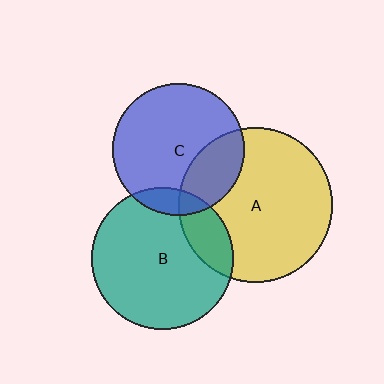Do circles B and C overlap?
Yes.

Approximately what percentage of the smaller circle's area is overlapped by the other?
Approximately 10%.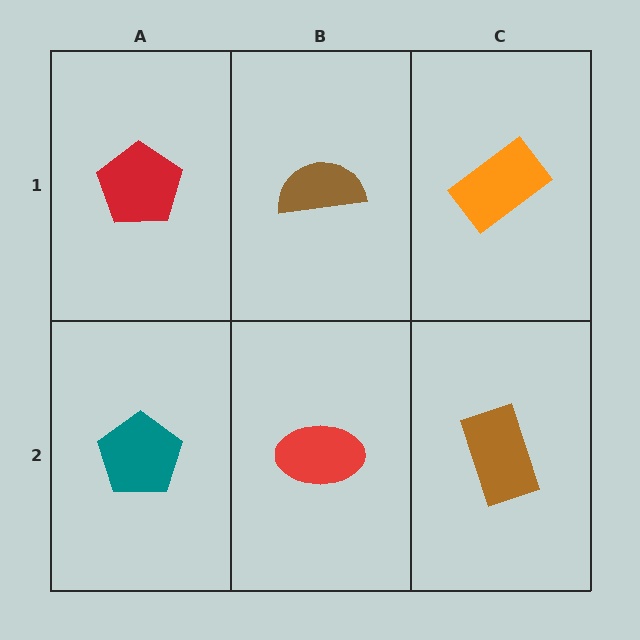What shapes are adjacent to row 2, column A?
A red pentagon (row 1, column A), a red ellipse (row 2, column B).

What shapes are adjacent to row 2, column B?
A brown semicircle (row 1, column B), a teal pentagon (row 2, column A), a brown rectangle (row 2, column C).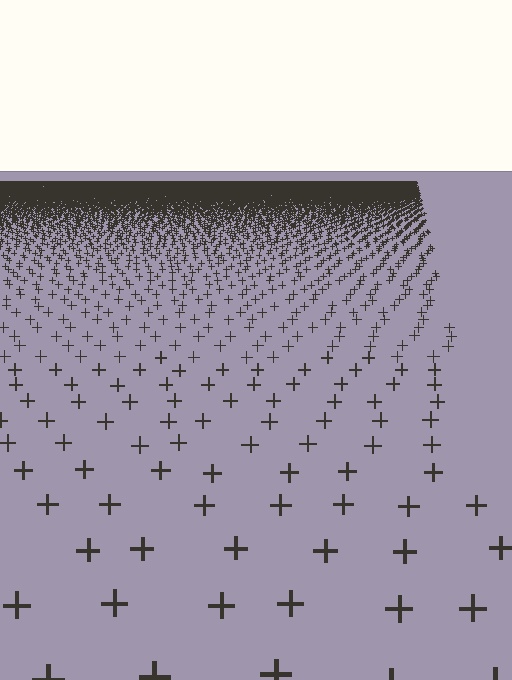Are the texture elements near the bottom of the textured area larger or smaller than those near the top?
Larger. Near the bottom, elements are closer to the viewer and appear at a bigger on-screen size.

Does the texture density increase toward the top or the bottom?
Density increases toward the top.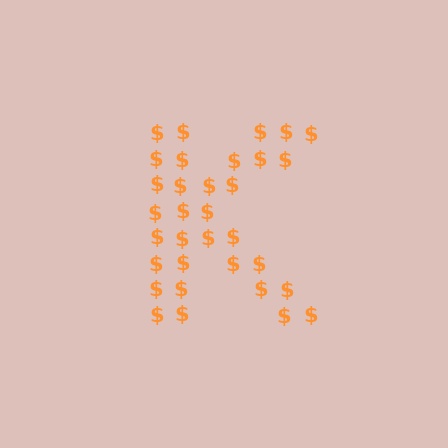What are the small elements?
The small elements are dollar signs.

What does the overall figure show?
The overall figure shows the letter K.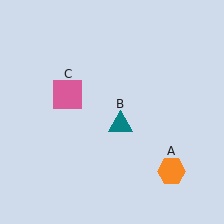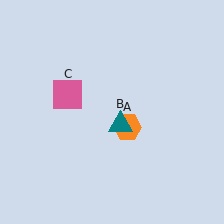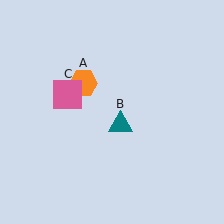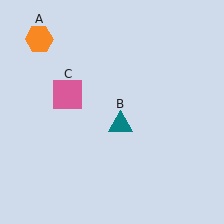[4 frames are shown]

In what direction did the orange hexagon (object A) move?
The orange hexagon (object A) moved up and to the left.